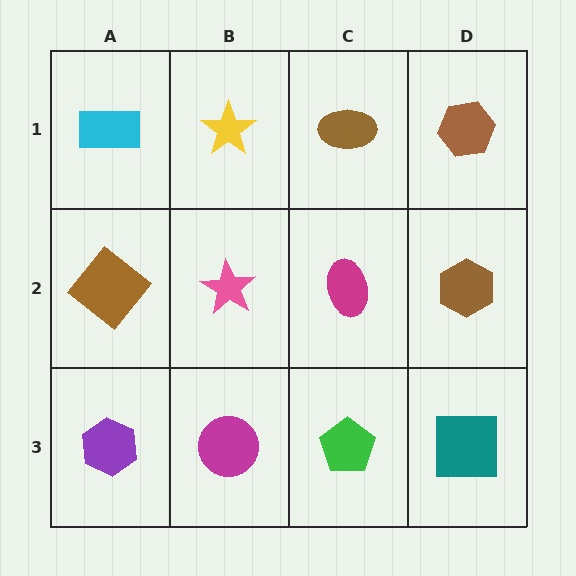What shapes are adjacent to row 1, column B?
A pink star (row 2, column B), a cyan rectangle (row 1, column A), a brown ellipse (row 1, column C).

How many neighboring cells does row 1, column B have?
3.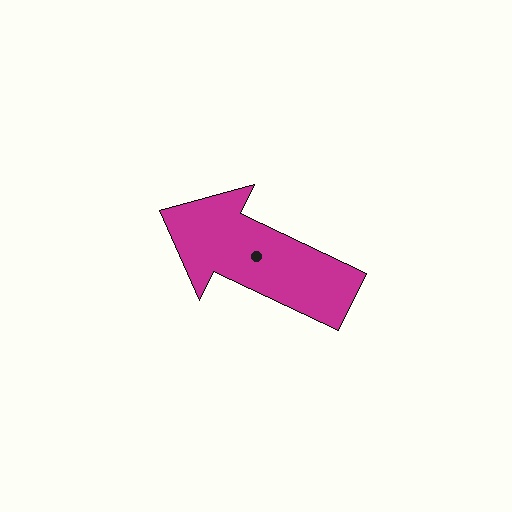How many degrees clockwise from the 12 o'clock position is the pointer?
Approximately 295 degrees.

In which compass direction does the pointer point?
Northwest.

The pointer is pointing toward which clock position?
Roughly 10 o'clock.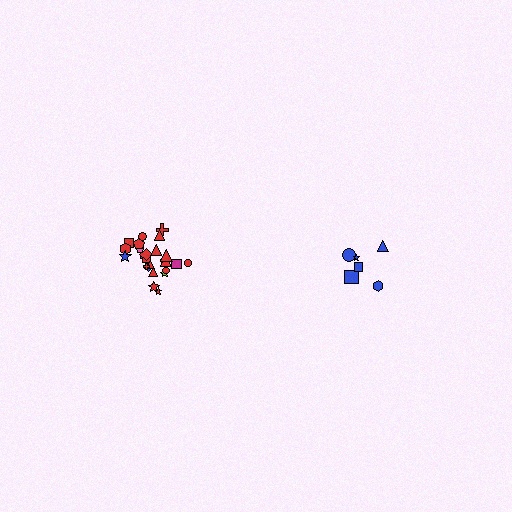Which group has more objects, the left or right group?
The left group.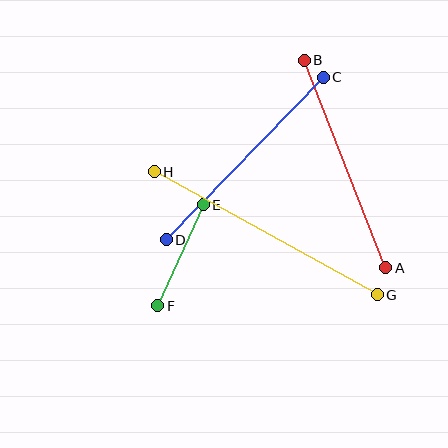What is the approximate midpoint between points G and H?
The midpoint is at approximately (266, 233) pixels.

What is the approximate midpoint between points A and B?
The midpoint is at approximately (345, 164) pixels.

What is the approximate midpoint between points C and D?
The midpoint is at approximately (245, 159) pixels.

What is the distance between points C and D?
The distance is approximately 226 pixels.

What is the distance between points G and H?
The distance is approximately 255 pixels.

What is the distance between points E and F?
The distance is approximately 111 pixels.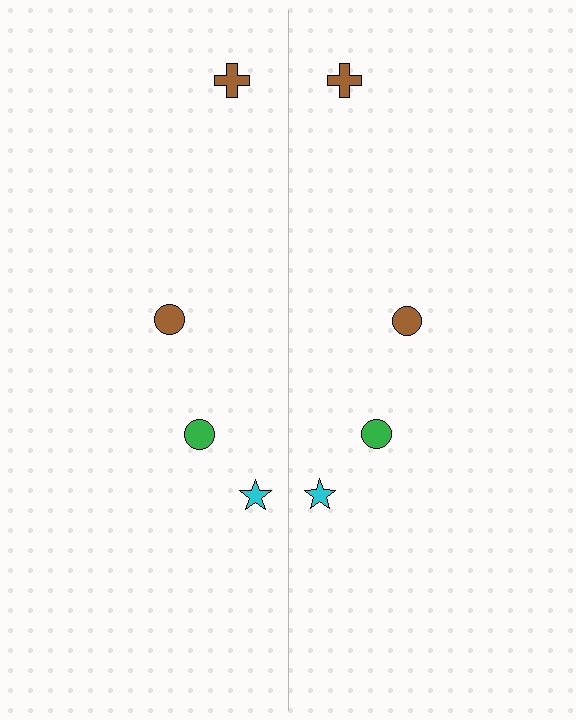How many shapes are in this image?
There are 8 shapes in this image.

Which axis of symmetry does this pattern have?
The pattern has a vertical axis of symmetry running through the center of the image.